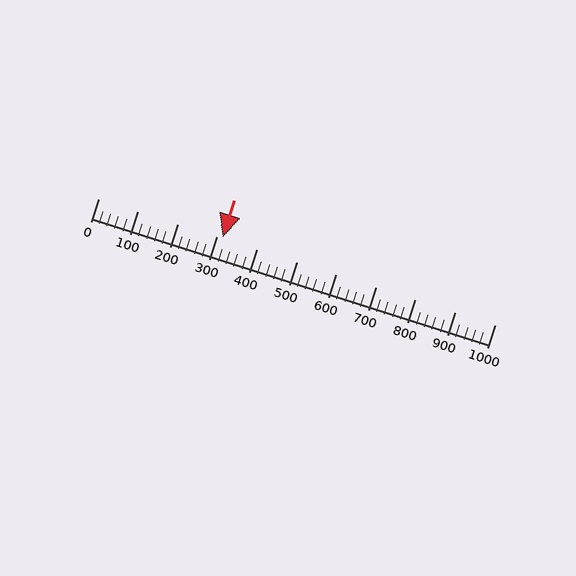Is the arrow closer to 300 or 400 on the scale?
The arrow is closer to 300.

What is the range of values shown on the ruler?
The ruler shows values from 0 to 1000.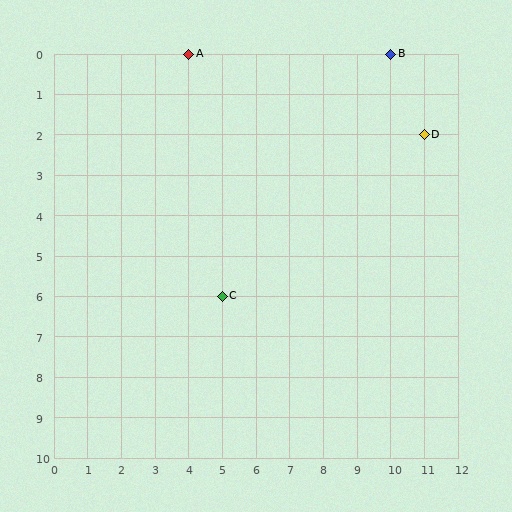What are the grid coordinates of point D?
Point D is at grid coordinates (11, 2).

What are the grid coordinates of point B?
Point B is at grid coordinates (10, 0).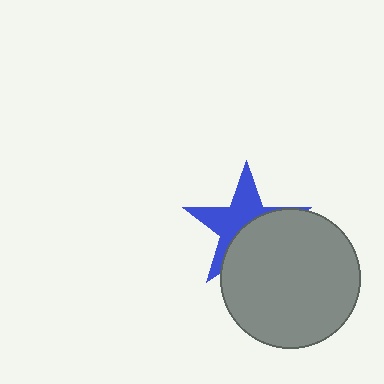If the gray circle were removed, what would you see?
You would see the complete blue star.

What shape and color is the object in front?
The object in front is a gray circle.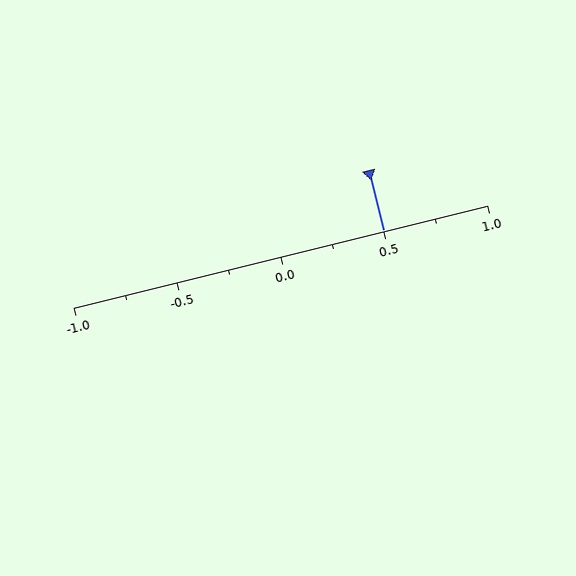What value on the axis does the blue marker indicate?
The marker indicates approximately 0.5.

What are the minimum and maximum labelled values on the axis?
The axis runs from -1.0 to 1.0.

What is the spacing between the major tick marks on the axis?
The major ticks are spaced 0.5 apart.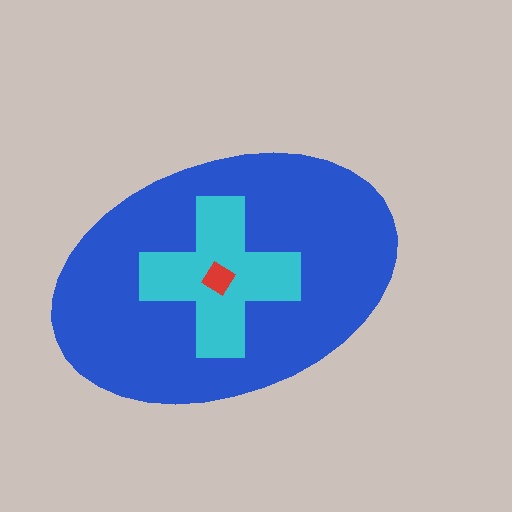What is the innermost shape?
The red diamond.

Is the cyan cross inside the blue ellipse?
Yes.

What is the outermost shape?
The blue ellipse.